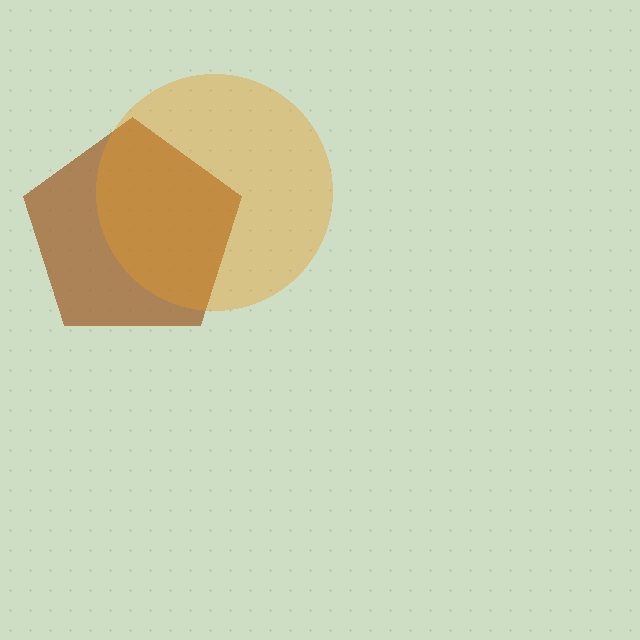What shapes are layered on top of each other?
The layered shapes are: a brown pentagon, an orange circle.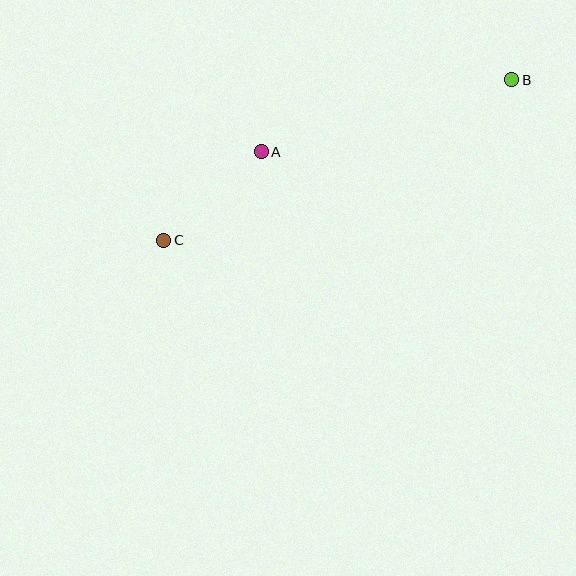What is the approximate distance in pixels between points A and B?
The distance between A and B is approximately 261 pixels.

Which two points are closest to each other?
Points A and C are closest to each other.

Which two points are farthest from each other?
Points B and C are farthest from each other.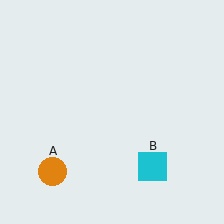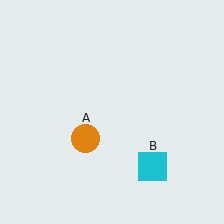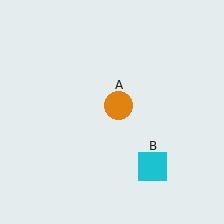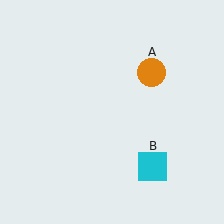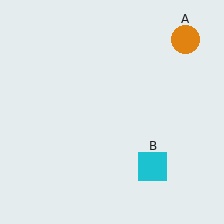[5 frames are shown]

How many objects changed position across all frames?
1 object changed position: orange circle (object A).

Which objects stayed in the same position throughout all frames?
Cyan square (object B) remained stationary.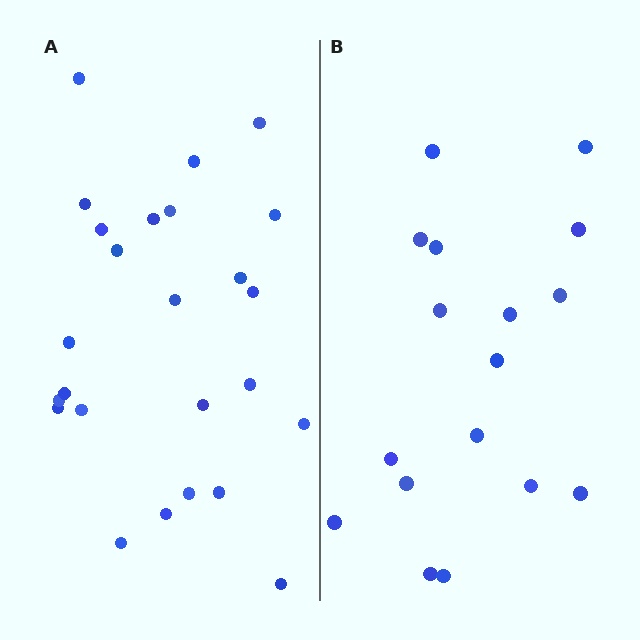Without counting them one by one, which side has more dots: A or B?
Region A (the left region) has more dots.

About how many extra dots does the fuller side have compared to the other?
Region A has roughly 8 or so more dots than region B.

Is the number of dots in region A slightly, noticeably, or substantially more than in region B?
Region A has substantially more. The ratio is roughly 1.5 to 1.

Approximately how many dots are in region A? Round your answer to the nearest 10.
About 20 dots. (The exact count is 25, which rounds to 20.)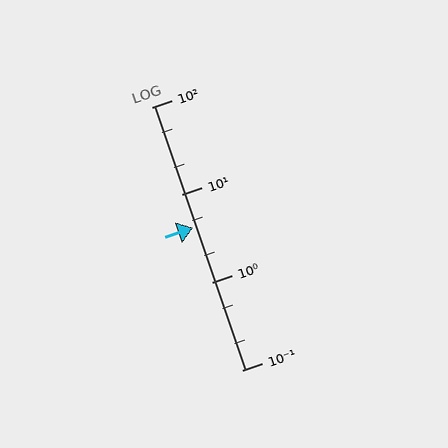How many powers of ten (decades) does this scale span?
The scale spans 3 decades, from 0.1 to 100.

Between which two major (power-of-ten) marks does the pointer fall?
The pointer is between 1 and 10.